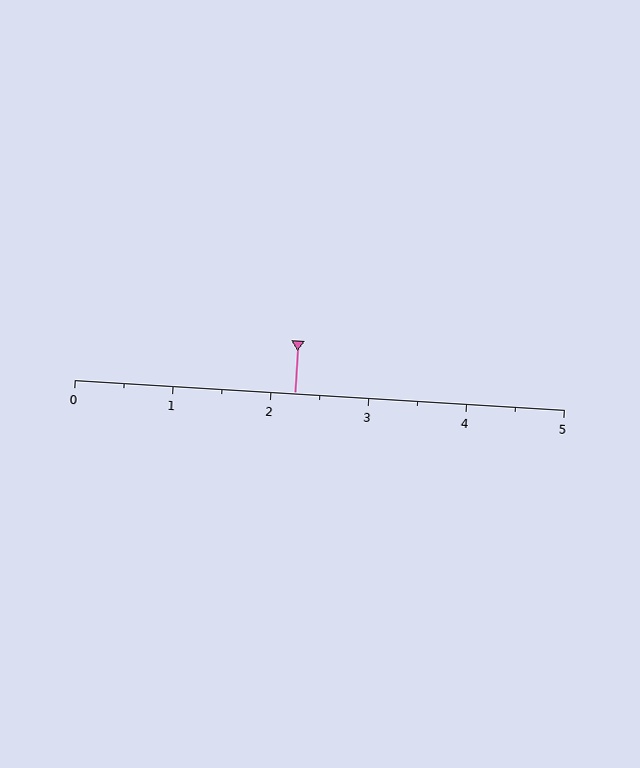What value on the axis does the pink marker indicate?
The marker indicates approximately 2.2.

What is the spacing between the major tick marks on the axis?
The major ticks are spaced 1 apart.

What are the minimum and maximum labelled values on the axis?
The axis runs from 0 to 5.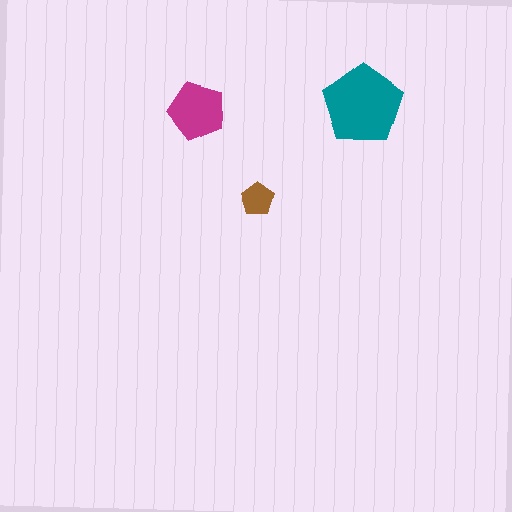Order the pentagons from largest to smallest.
the teal one, the magenta one, the brown one.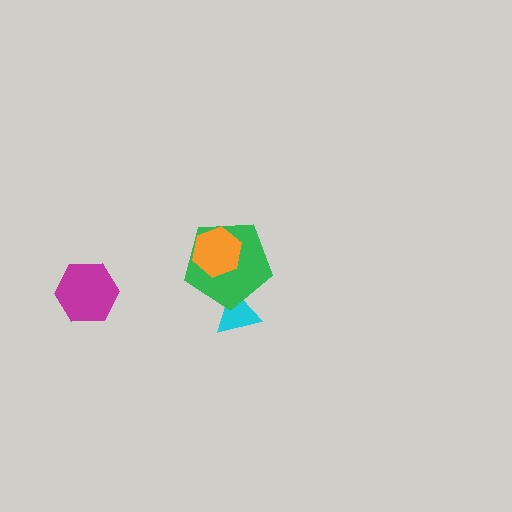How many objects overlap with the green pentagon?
2 objects overlap with the green pentagon.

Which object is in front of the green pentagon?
The orange hexagon is in front of the green pentagon.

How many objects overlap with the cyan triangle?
1 object overlaps with the cyan triangle.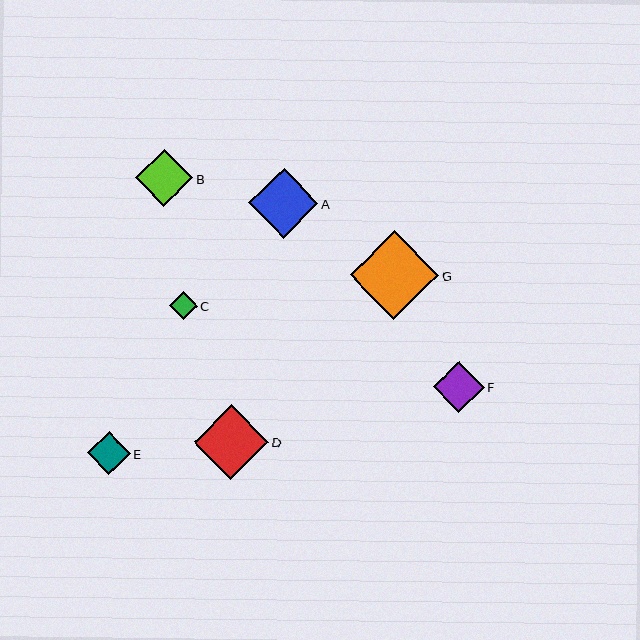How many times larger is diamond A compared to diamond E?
Diamond A is approximately 1.6 times the size of diamond E.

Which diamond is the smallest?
Diamond C is the smallest with a size of approximately 28 pixels.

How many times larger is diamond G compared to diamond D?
Diamond G is approximately 1.2 times the size of diamond D.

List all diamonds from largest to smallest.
From largest to smallest: G, D, A, B, F, E, C.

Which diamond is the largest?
Diamond G is the largest with a size of approximately 88 pixels.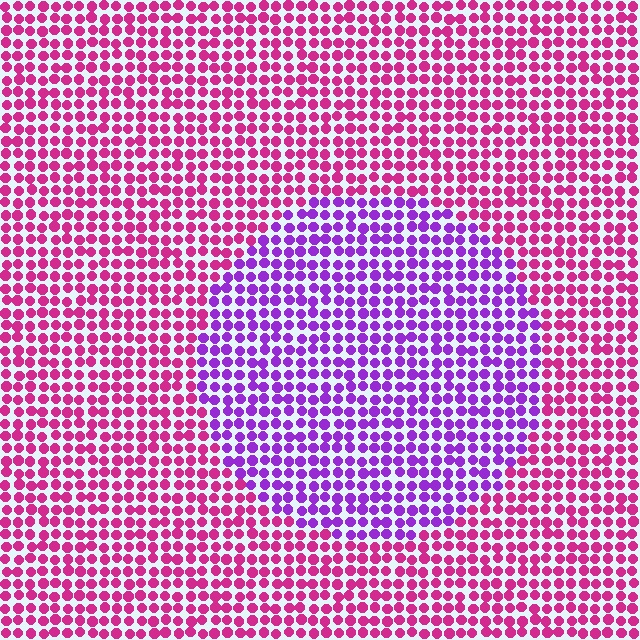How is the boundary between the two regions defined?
The boundary is defined purely by a slight shift in hue (about 45 degrees). Spacing, size, and orientation are identical on both sides.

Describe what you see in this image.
The image is filled with small magenta elements in a uniform arrangement. A circle-shaped region is visible where the elements are tinted to a slightly different hue, forming a subtle color boundary.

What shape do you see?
I see a circle.